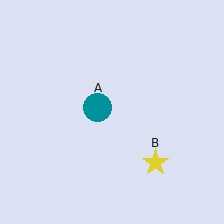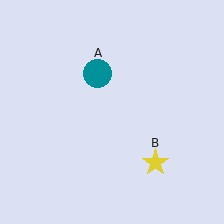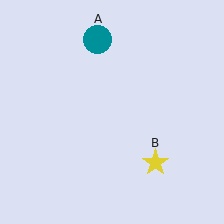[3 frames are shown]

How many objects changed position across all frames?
1 object changed position: teal circle (object A).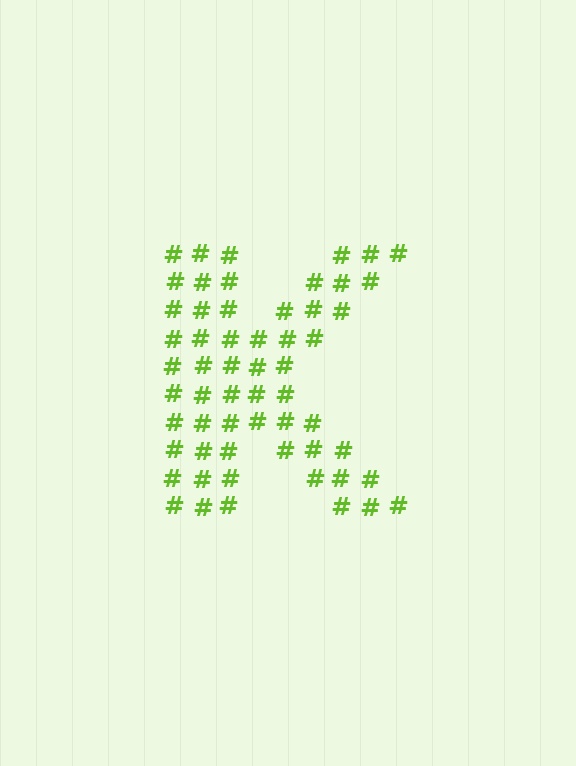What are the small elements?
The small elements are hash symbols.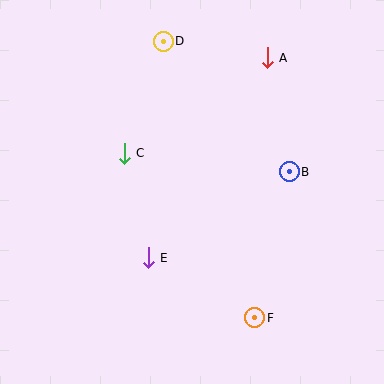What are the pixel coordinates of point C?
Point C is at (124, 153).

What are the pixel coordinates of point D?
Point D is at (163, 41).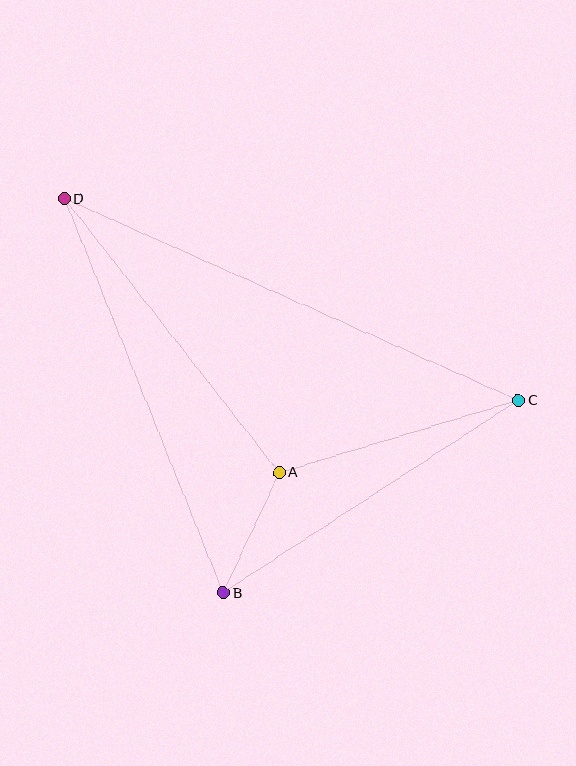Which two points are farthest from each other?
Points C and D are farthest from each other.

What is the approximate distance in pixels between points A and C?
The distance between A and C is approximately 250 pixels.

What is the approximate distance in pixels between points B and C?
The distance between B and C is approximately 352 pixels.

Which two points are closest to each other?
Points A and B are closest to each other.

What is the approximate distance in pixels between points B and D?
The distance between B and D is approximately 425 pixels.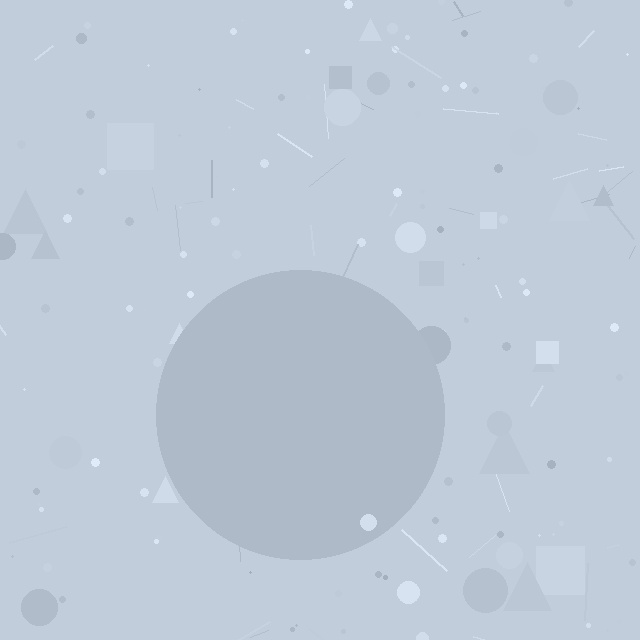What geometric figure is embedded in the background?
A circle is embedded in the background.